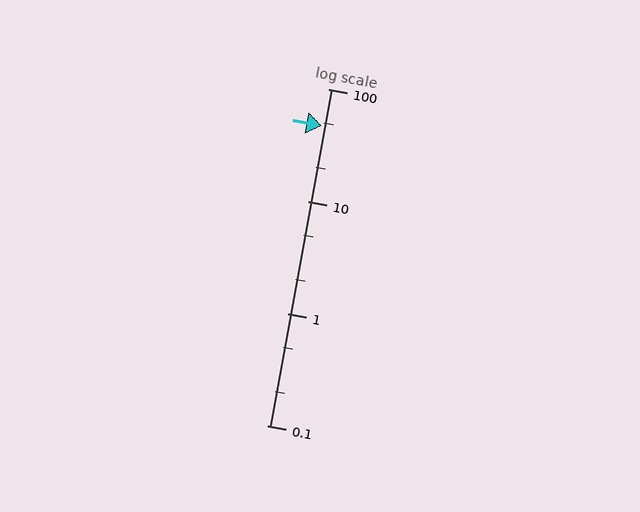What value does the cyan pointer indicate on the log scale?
The pointer indicates approximately 47.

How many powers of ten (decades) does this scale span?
The scale spans 3 decades, from 0.1 to 100.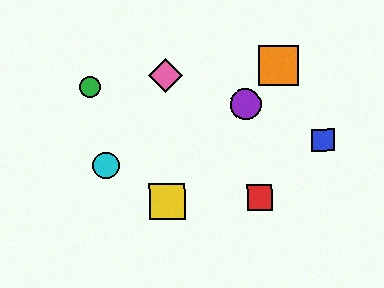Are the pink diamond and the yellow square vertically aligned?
Yes, both are at x≈166.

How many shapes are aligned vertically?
2 shapes (the yellow square, the pink diamond) are aligned vertically.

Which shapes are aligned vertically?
The yellow square, the pink diamond are aligned vertically.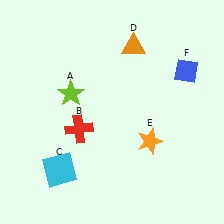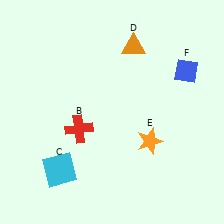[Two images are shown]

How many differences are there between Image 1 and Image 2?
There is 1 difference between the two images.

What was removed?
The lime star (A) was removed in Image 2.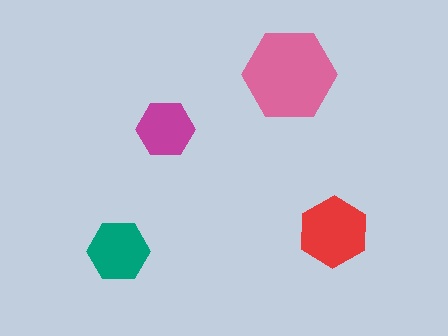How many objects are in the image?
There are 4 objects in the image.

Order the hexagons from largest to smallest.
the pink one, the red one, the teal one, the magenta one.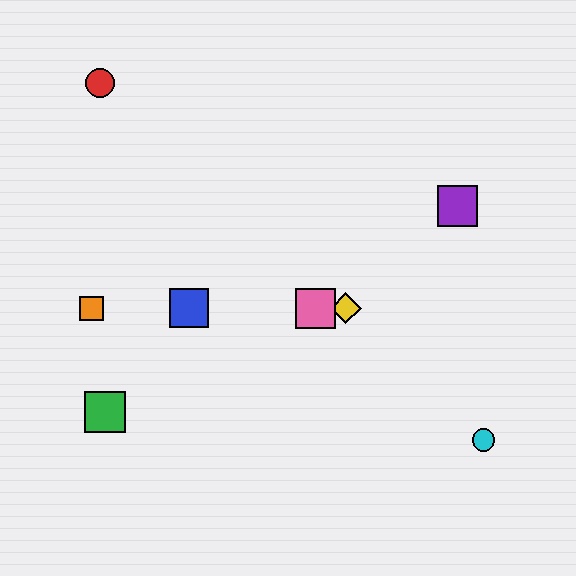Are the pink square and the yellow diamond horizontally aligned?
Yes, both are at y≈308.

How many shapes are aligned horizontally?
4 shapes (the blue square, the yellow diamond, the orange square, the pink square) are aligned horizontally.